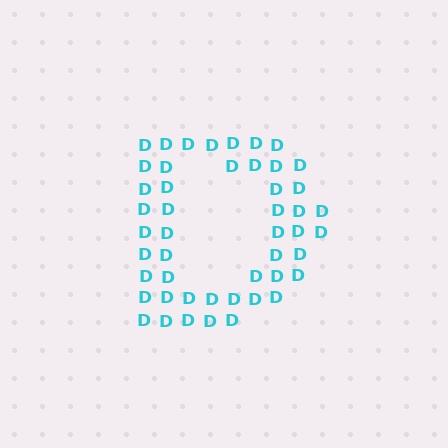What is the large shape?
The large shape is the letter D.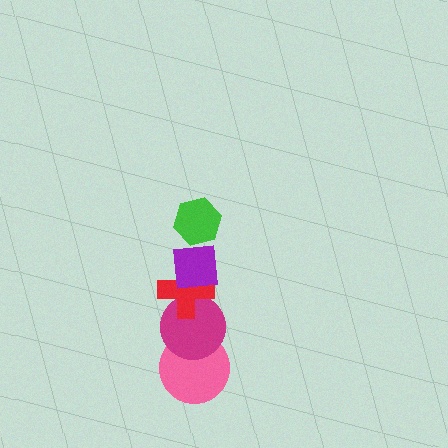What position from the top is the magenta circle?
The magenta circle is 4th from the top.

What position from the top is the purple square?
The purple square is 2nd from the top.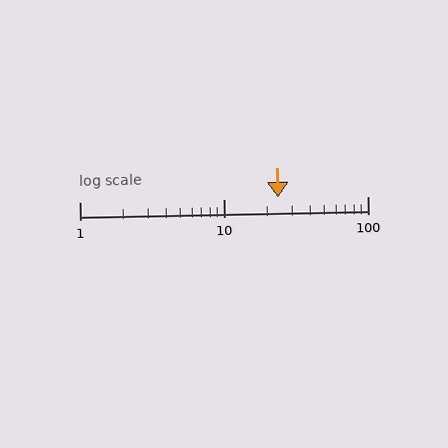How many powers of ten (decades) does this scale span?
The scale spans 2 decades, from 1 to 100.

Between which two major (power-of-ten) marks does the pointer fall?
The pointer is between 10 and 100.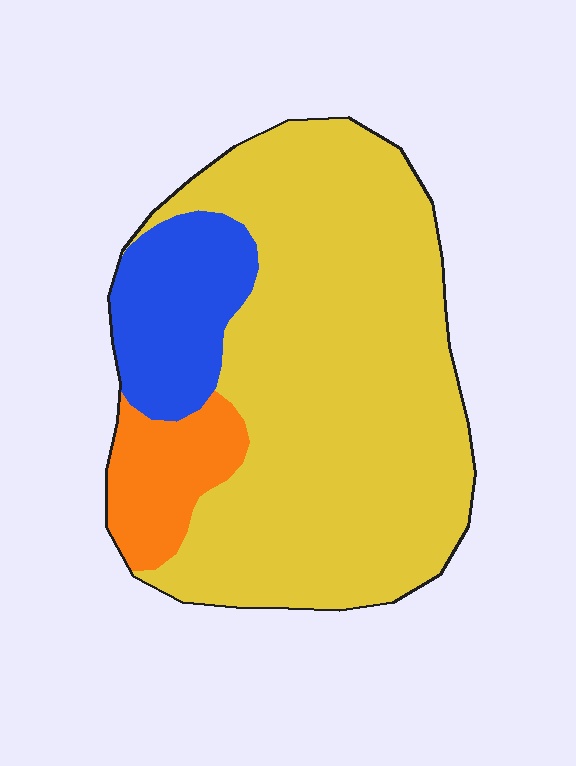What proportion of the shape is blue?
Blue takes up about one sixth (1/6) of the shape.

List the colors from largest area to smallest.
From largest to smallest: yellow, blue, orange.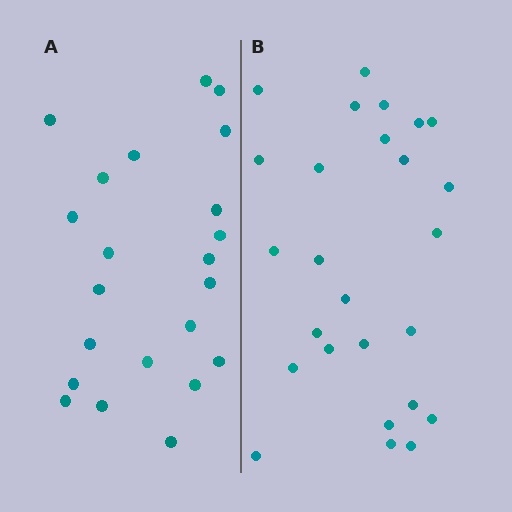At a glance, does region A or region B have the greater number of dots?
Region B (the right region) has more dots.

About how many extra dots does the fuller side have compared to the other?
Region B has about 4 more dots than region A.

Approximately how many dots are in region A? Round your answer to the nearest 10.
About 20 dots. (The exact count is 22, which rounds to 20.)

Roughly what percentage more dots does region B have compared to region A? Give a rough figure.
About 20% more.